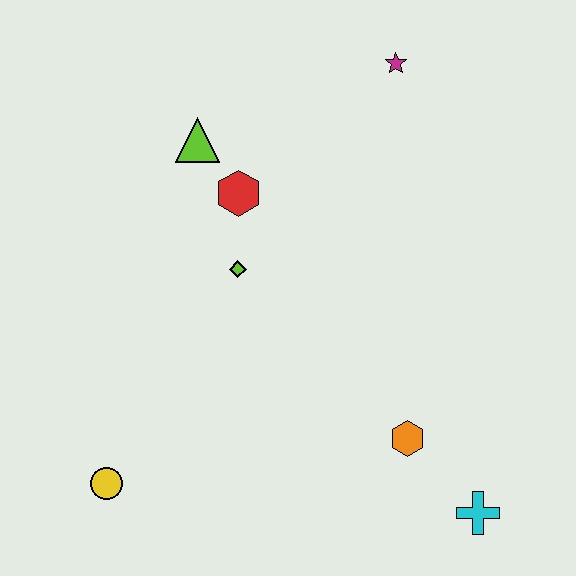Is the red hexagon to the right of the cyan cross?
No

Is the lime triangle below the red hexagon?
No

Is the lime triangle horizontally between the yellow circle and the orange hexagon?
Yes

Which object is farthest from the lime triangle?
The cyan cross is farthest from the lime triangle.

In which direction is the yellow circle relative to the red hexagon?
The yellow circle is below the red hexagon.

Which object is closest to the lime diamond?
The red hexagon is closest to the lime diamond.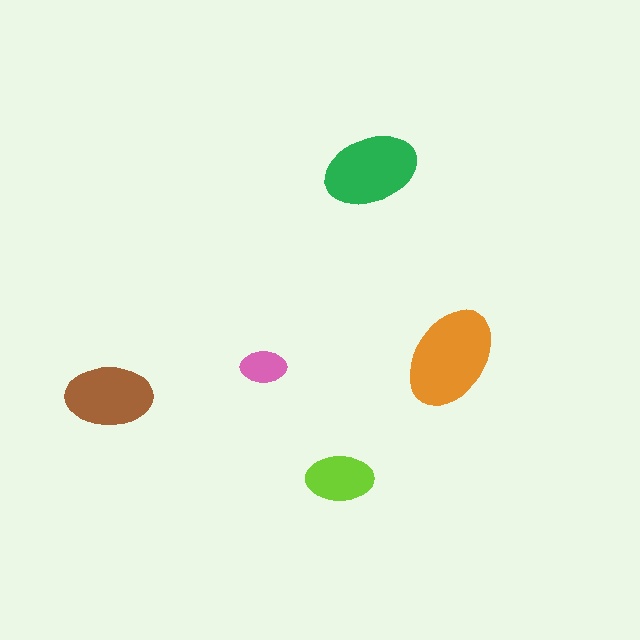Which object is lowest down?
The lime ellipse is bottommost.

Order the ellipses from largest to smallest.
the orange one, the green one, the brown one, the lime one, the pink one.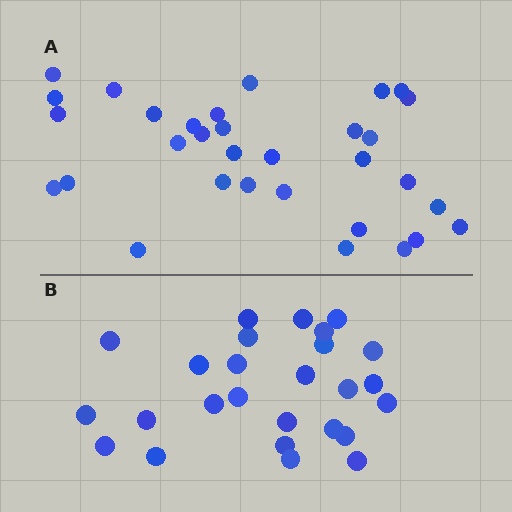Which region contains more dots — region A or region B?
Region A (the top region) has more dots.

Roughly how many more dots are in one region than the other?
Region A has about 6 more dots than region B.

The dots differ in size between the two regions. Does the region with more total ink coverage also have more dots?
No. Region B has more total ink coverage because its dots are larger, but region A actually contains more individual dots. Total area can be misleading — the number of items is what matters here.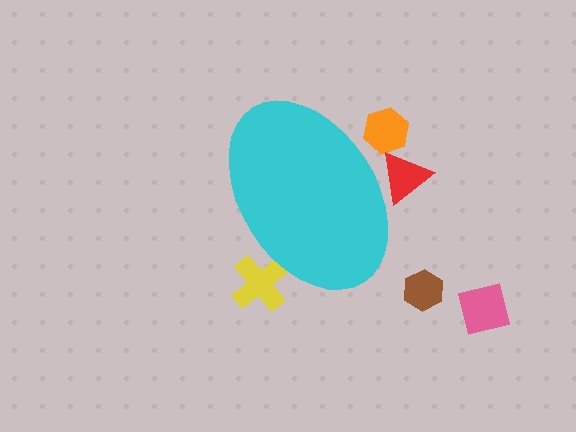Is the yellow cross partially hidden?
Yes, the yellow cross is partially hidden behind the cyan ellipse.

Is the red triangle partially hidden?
Yes, the red triangle is partially hidden behind the cyan ellipse.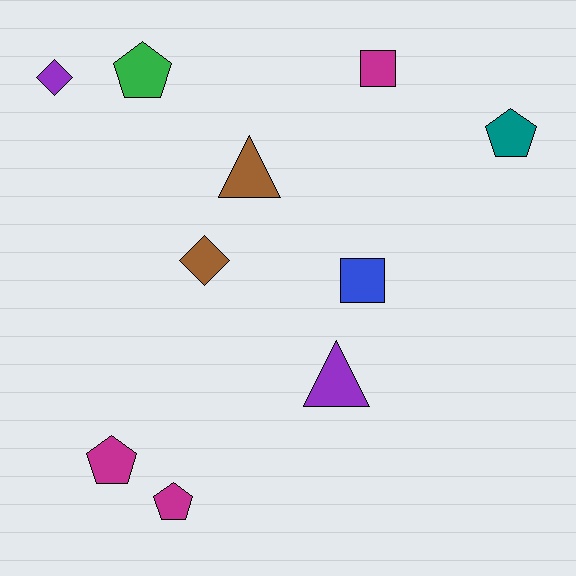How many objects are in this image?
There are 10 objects.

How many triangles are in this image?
There are 2 triangles.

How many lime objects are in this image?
There are no lime objects.